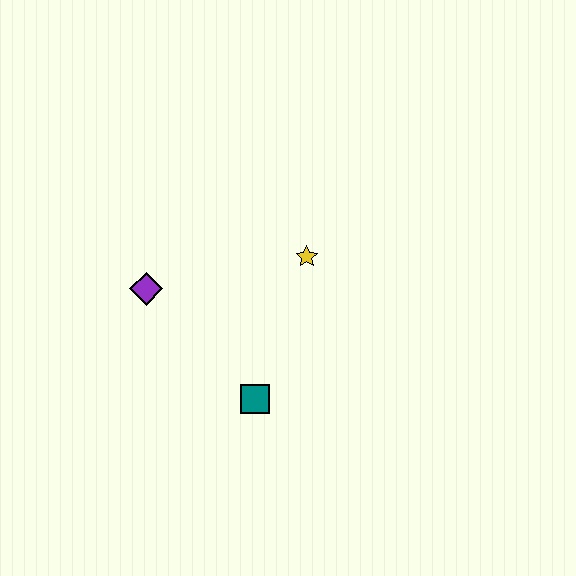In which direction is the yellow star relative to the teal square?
The yellow star is above the teal square.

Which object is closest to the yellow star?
The teal square is closest to the yellow star.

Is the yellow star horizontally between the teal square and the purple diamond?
No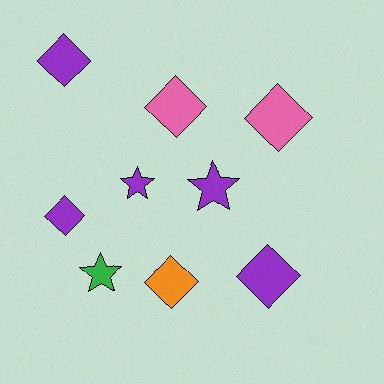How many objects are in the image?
There are 9 objects.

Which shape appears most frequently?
Diamond, with 6 objects.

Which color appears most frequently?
Purple, with 5 objects.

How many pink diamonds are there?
There are 2 pink diamonds.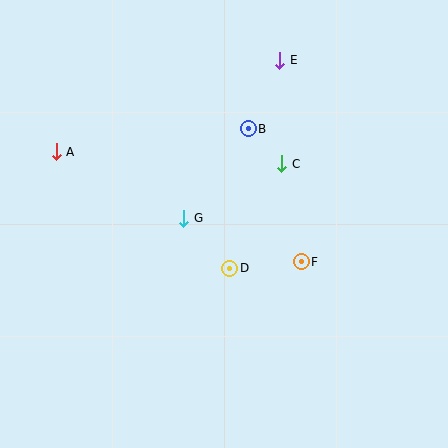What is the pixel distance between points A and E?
The distance between A and E is 241 pixels.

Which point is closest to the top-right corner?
Point E is closest to the top-right corner.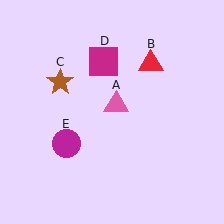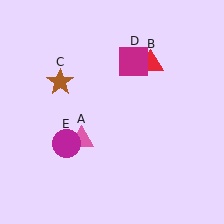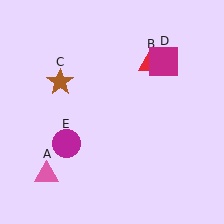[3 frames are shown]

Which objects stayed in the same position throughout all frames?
Red triangle (object B) and brown star (object C) and magenta circle (object E) remained stationary.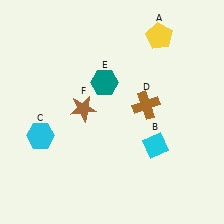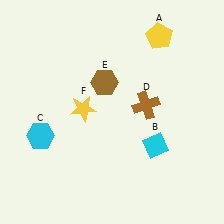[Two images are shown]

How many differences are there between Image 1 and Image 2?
There are 2 differences between the two images.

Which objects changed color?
E changed from teal to brown. F changed from brown to yellow.